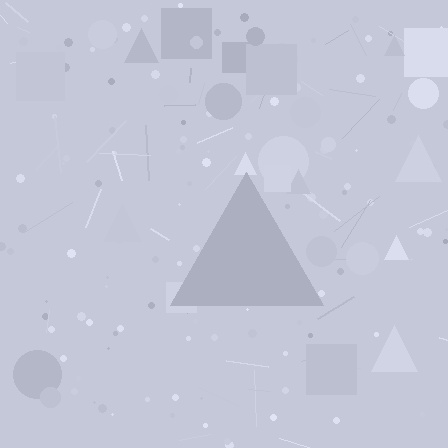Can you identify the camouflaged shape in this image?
The camouflaged shape is a triangle.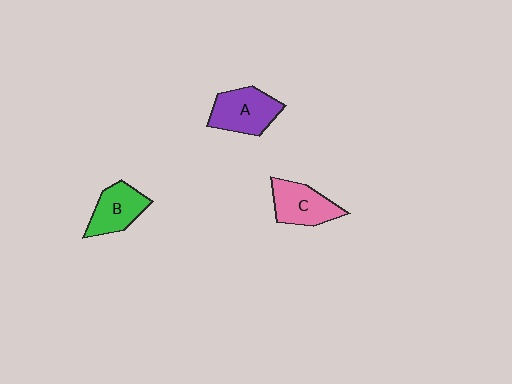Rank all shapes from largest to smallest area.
From largest to smallest: A (purple), C (pink), B (green).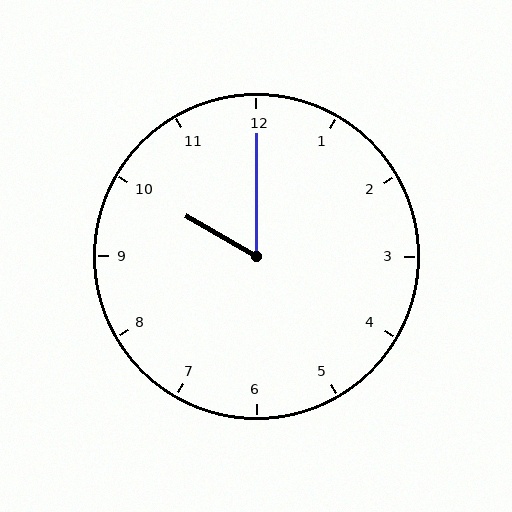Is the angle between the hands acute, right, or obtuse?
It is acute.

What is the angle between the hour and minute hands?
Approximately 60 degrees.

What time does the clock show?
10:00.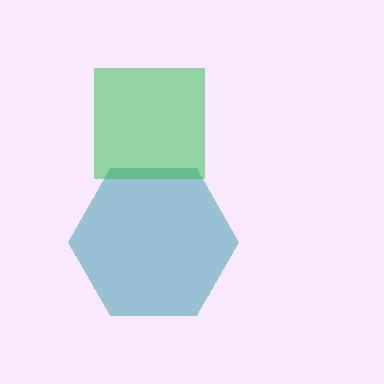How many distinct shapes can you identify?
There are 2 distinct shapes: a teal hexagon, a green square.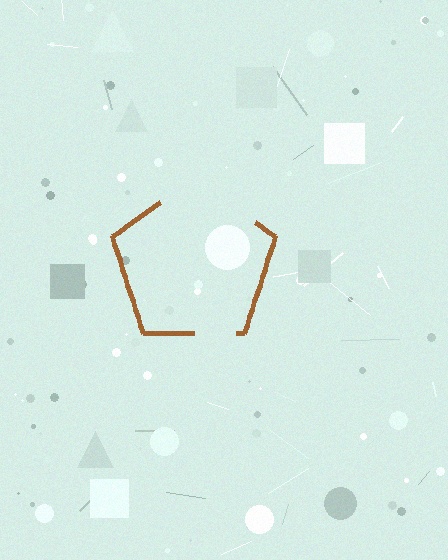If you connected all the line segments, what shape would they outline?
They would outline a pentagon.